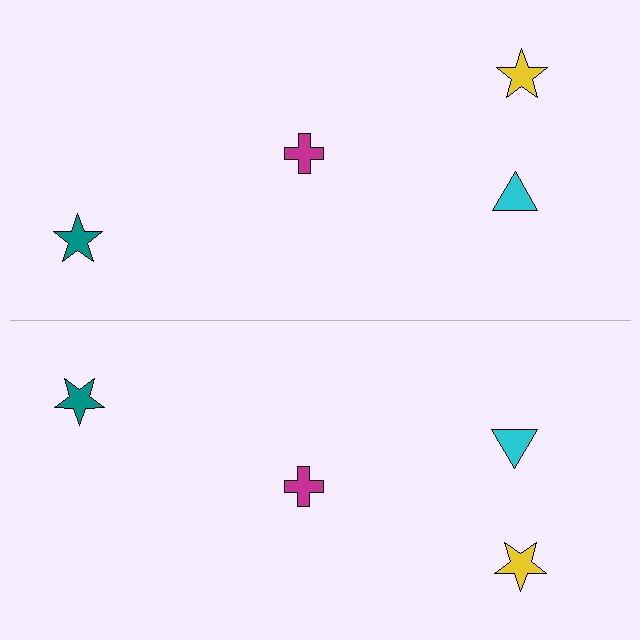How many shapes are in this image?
There are 8 shapes in this image.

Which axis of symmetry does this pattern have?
The pattern has a horizontal axis of symmetry running through the center of the image.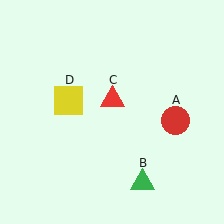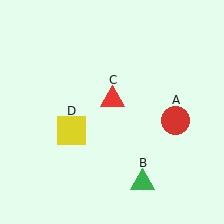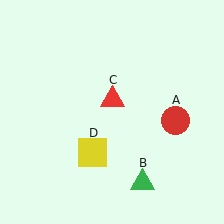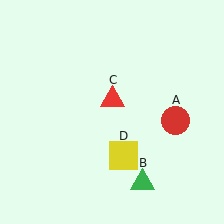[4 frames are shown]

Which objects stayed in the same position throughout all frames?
Red circle (object A) and green triangle (object B) and red triangle (object C) remained stationary.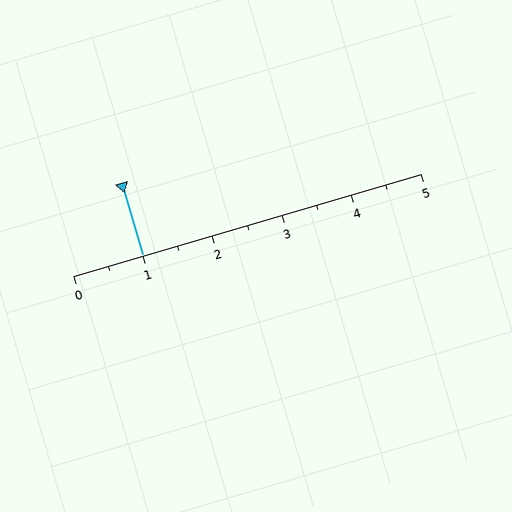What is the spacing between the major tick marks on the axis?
The major ticks are spaced 1 apart.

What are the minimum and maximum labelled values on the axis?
The axis runs from 0 to 5.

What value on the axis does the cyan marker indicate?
The marker indicates approximately 1.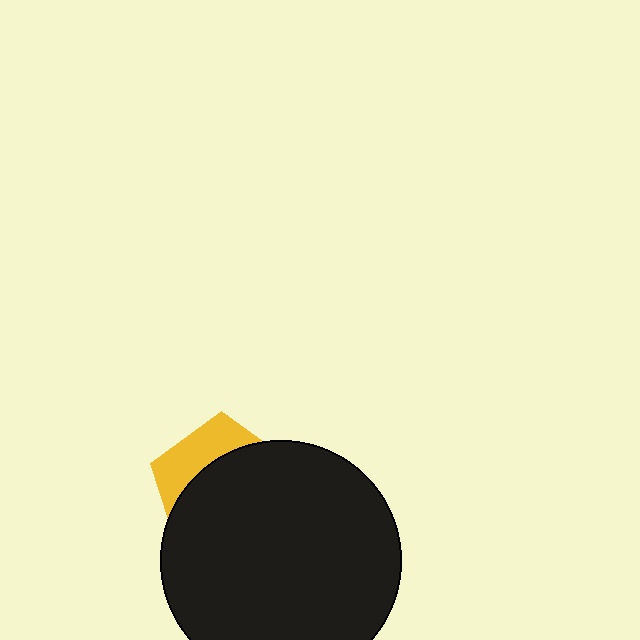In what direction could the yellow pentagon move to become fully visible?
The yellow pentagon could move up. That would shift it out from behind the black circle entirely.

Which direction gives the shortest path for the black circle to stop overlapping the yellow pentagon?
Moving down gives the shortest separation.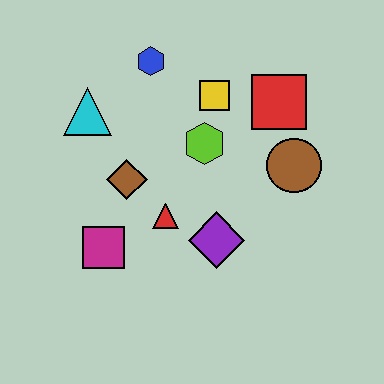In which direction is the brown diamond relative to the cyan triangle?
The brown diamond is below the cyan triangle.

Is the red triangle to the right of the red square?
No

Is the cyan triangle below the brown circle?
No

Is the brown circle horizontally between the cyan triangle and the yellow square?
No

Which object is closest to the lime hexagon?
The yellow square is closest to the lime hexagon.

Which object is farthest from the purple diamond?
The blue hexagon is farthest from the purple diamond.